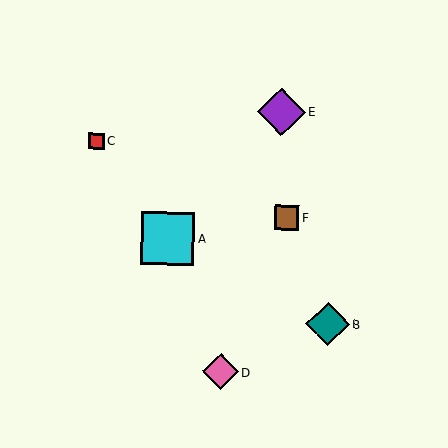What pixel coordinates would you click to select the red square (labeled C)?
Click at (97, 141) to select the red square C.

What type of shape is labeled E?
Shape E is a purple diamond.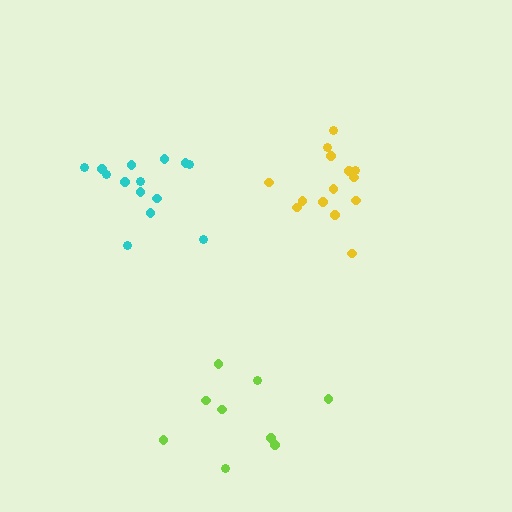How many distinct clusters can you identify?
There are 3 distinct clusters.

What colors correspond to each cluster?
The clusters are colored: yellow, cyan, lime.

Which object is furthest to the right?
The yellow cluster is rightmost.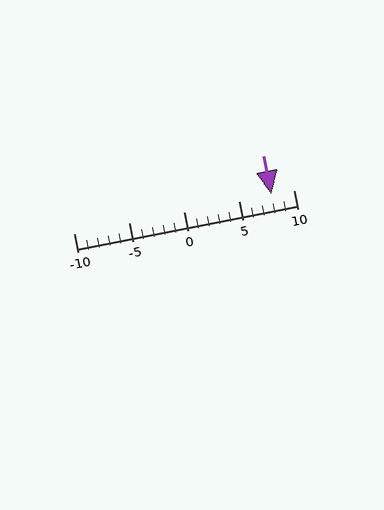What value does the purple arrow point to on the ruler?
The purple arrow points to approximately 8.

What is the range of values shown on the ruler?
The ruler shows values from -10 to 10.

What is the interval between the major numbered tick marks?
The major tick marks are spaced 5 units apart.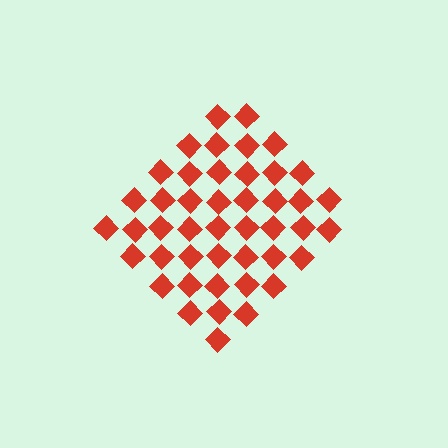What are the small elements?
The small elements are diamonds.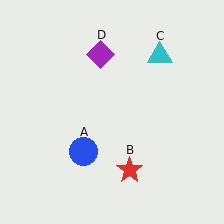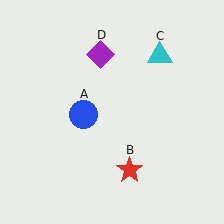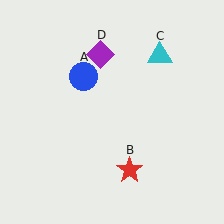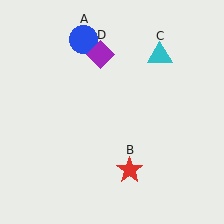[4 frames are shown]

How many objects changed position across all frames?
1 object changed position: blue circle (object A).